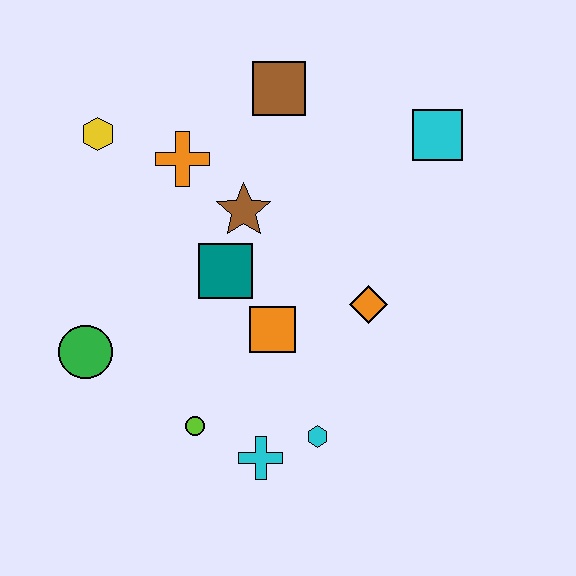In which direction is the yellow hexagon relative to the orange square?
The yellow hexagon is above the orange square.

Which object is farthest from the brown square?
The cyan cross is farthest from the brown square.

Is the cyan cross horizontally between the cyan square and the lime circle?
Yes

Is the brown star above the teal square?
Yes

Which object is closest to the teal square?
The brown star is closest to the teal square.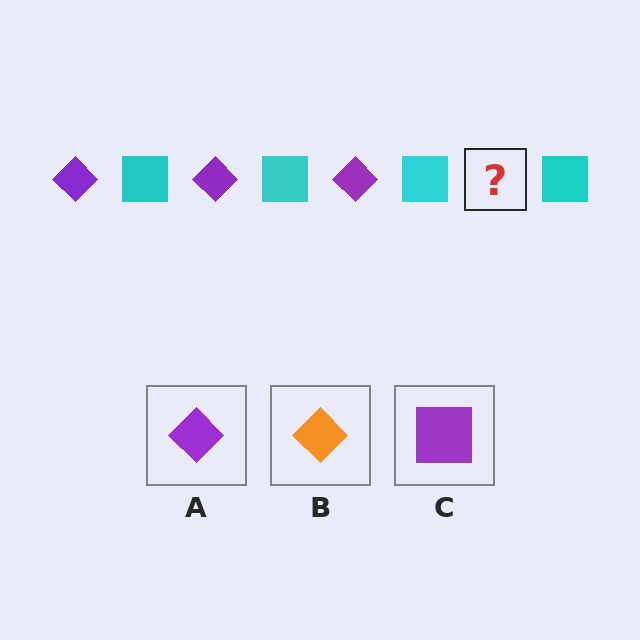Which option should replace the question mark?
Option A.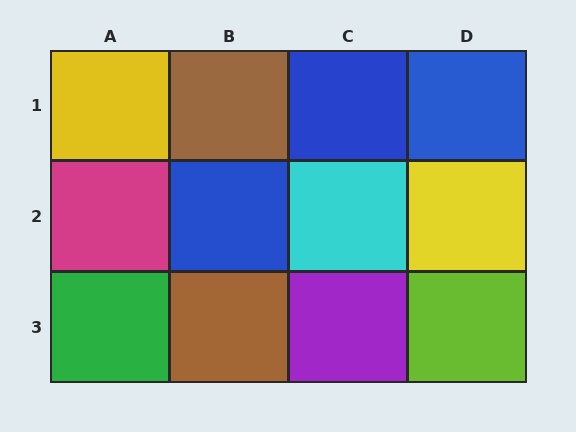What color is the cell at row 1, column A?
Yellow.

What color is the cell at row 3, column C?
Purple.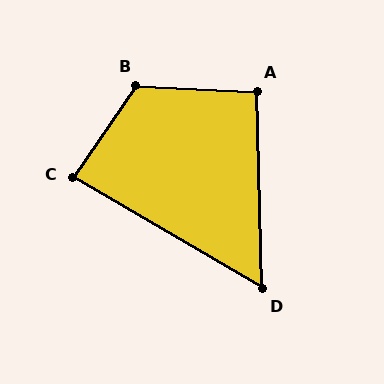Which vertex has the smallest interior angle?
D, at approximately 58 degrees.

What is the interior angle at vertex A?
Approximately 94 degrees (approximately right).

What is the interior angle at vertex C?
Approximately 86 degrees (approximately right).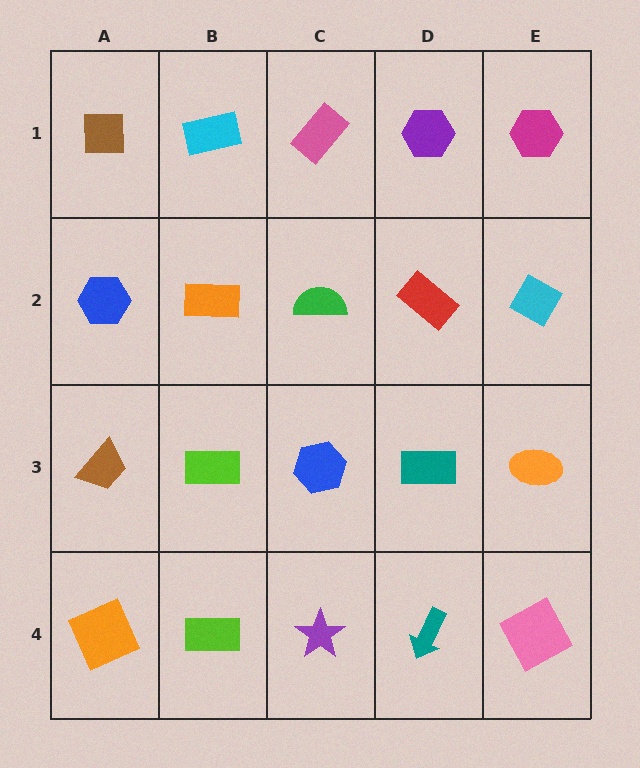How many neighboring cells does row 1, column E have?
2.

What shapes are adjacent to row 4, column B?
A lime rectangle (row 3, column B), an orange square (row 4, column A), a purple star (row 4, column C).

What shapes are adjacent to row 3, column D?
A red rectangle (row 2, column D), a teal arrow (row 4, column D), a blue hexagon (row 3, column C), an orange ellipse (row 3, column E).